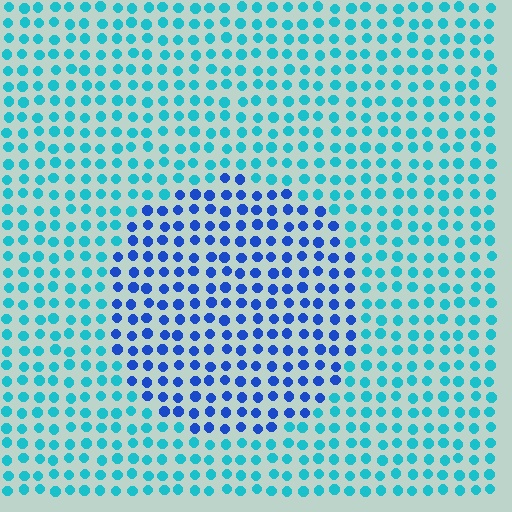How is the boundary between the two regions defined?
The boundary is defined purely by a slight shift in hue (about 41 degrees). Spacing, size, and orientation are identical on both sides.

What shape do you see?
I see a circle.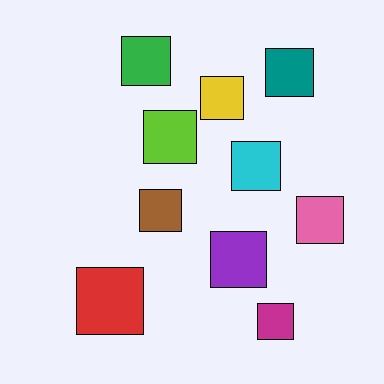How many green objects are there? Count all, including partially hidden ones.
There is 1 green object.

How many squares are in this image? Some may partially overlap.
There are 10 squares.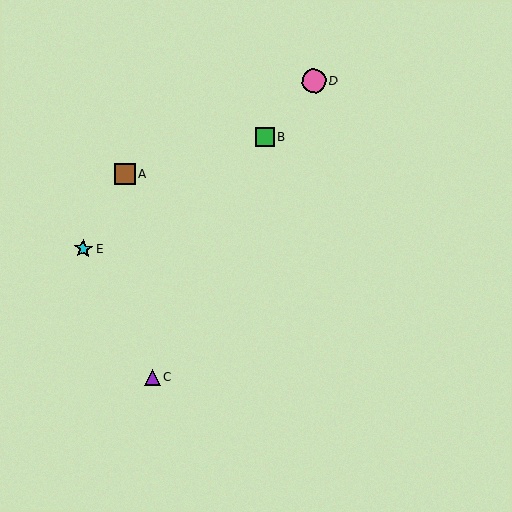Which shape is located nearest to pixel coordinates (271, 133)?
The green square (labeled B) at (265, 137) is nearest to that location.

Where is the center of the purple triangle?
The center of the purple triangle is at (152, 377).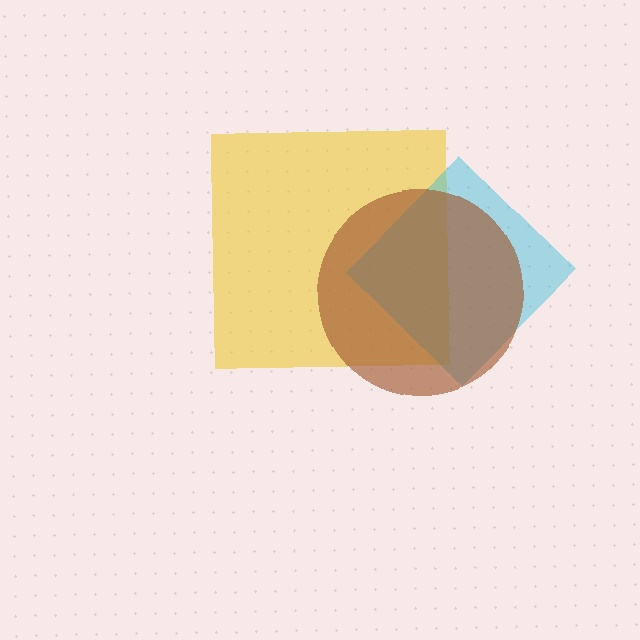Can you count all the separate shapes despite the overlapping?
Yes, there are 3 separate shapes.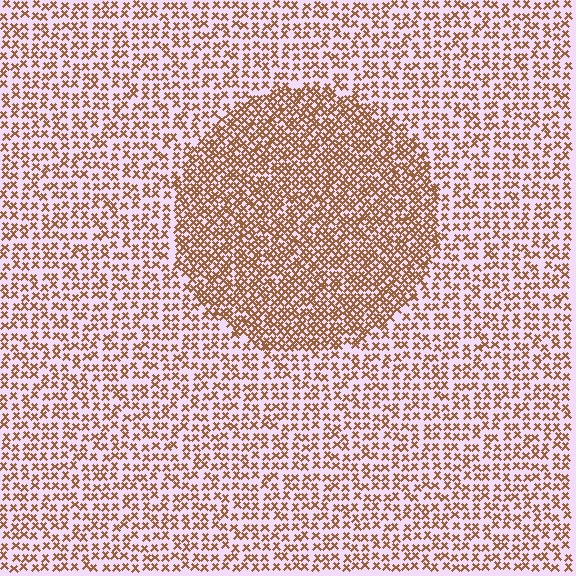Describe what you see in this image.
The image contains small brown elements arranged at two different densities. A circle-shaped region is visible where the elements are more densely packed than the surrounding area.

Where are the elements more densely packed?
The elements are more densely packed inside the circle boundary.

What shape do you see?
I see a circle.